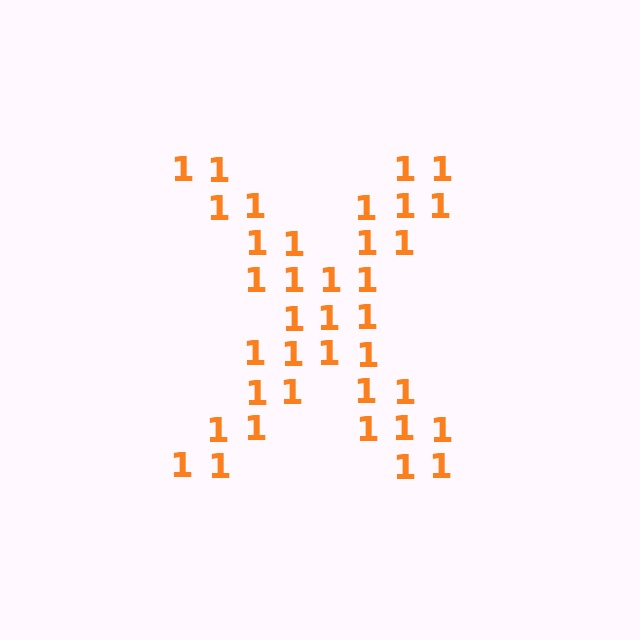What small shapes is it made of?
It is made of small digit 1's.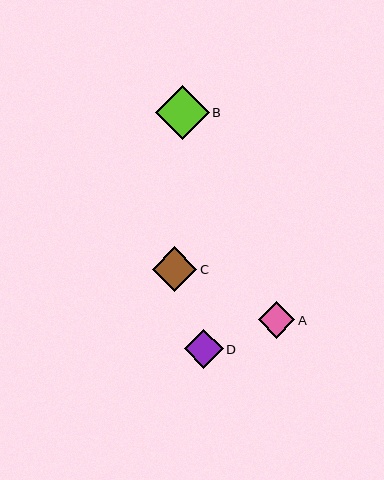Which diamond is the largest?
Diamond B is the largest with a size of approximately 53 pixels.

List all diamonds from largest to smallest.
From largest to smallest: B, C, D, A.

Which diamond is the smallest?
Diamond A is the smallest with a size of approximately 37 pixels.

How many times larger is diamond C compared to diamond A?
Diamond C is approximately 1.2 times the size of diamond A.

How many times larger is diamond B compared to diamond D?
Diamond B is approximately 1.4 times the size of diamond D.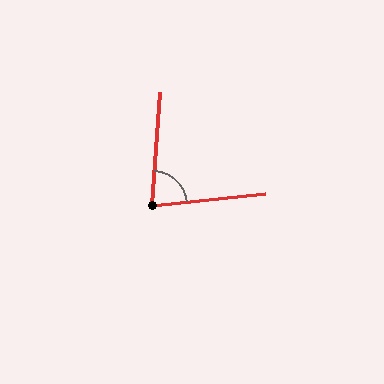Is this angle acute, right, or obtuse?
It is acute.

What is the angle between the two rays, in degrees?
Approximately 80 degrees.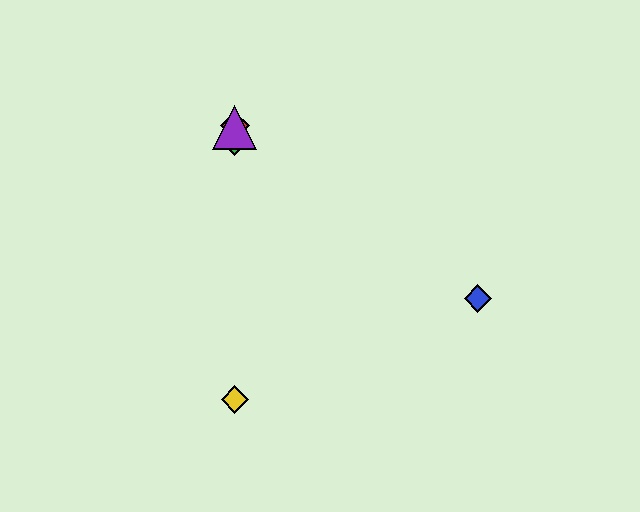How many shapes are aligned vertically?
4 shapes (the red diamond, the green diamond, the yellow diamond, the purple triangle) are aligned vertically.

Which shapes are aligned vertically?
The red diamond, the green diamond, the yellow diamond, the purple triangle are aligned vertically.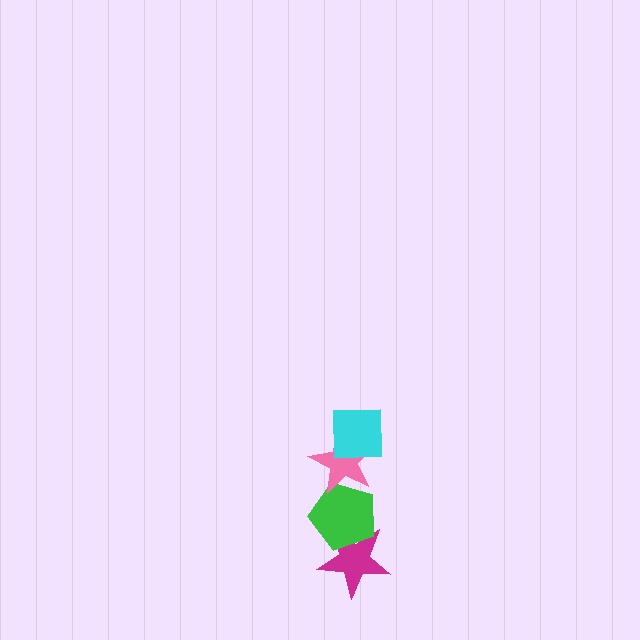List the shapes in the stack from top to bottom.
From top to bottom: the cyan square, the pink star, the green pentagon, the magenta star.